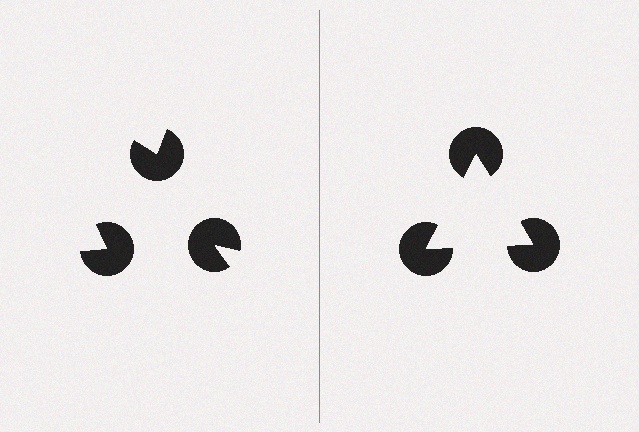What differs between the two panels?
The pac-man discs are positioned identically on both sides; only the wedge orientations differ. On the right they align to a triangle; on the left they are misaligned.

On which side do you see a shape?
An illusory triangle appears on the right side. On the left side the wedge cuts are rotated, so no coherent shape forms.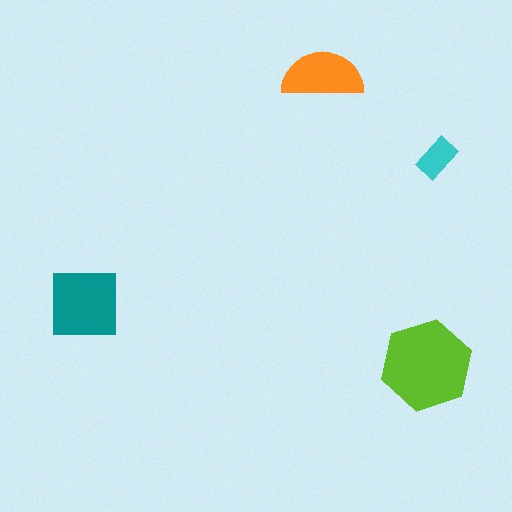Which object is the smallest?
The cyan rectangle.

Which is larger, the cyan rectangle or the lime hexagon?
The lime hexagon.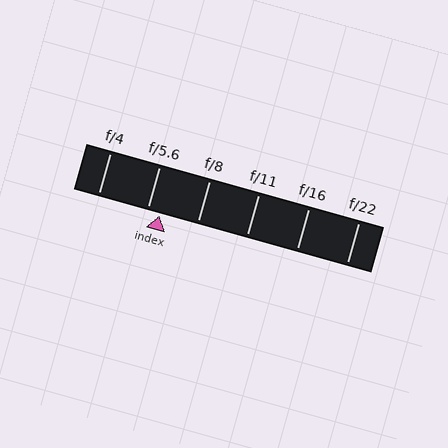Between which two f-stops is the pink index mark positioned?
The index mark is between f/5.6 and f/8.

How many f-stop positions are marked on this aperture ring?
There are 6 f-stop positions marked.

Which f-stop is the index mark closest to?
The index mark is closest to f/5.6.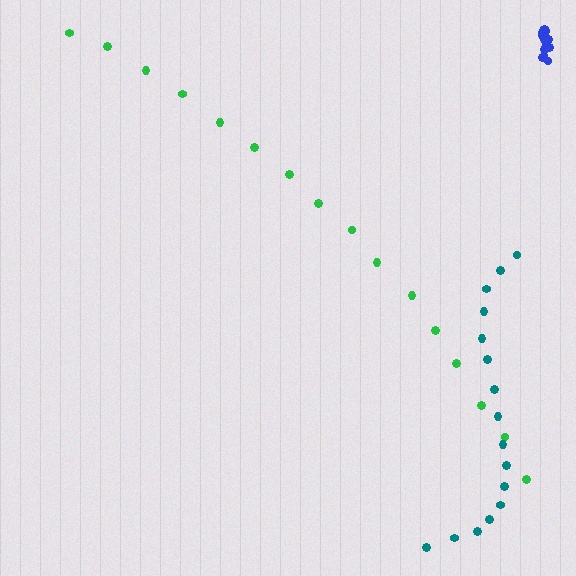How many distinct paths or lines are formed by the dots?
There are 3 distinct paths.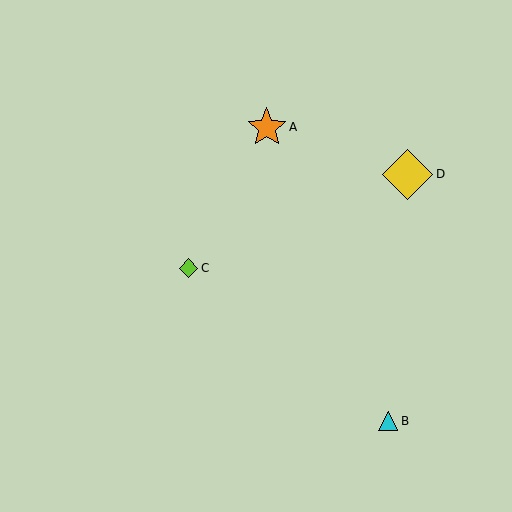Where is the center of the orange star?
The center of the orange star is at (267, 127).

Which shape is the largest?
The yellow diamond (labeled D) is the largest.